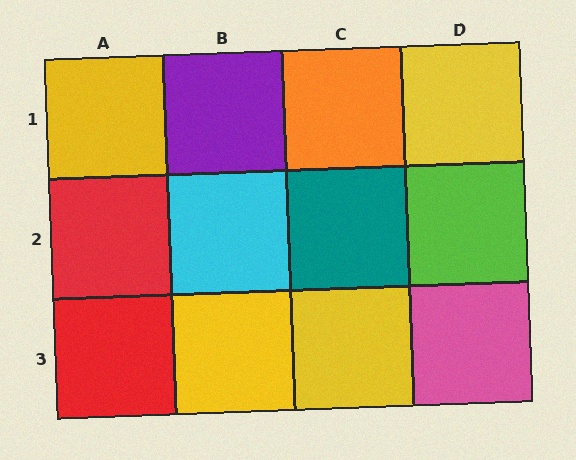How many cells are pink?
1 cell is pink.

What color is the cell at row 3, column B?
Yellow.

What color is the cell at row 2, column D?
Lime.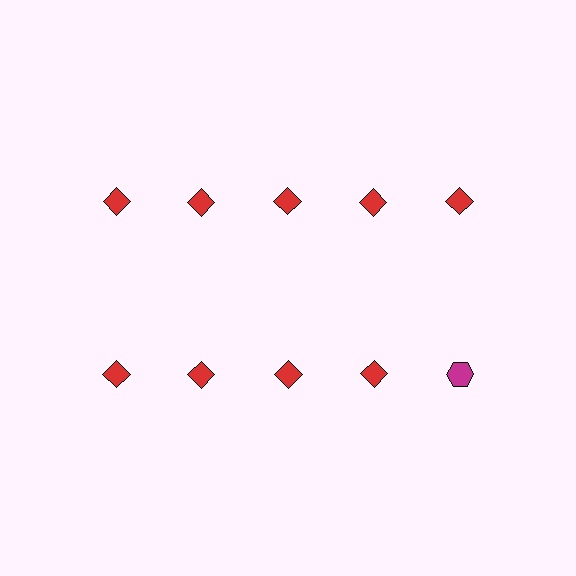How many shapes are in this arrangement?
There are 10 shapes arranged in a grid pattern.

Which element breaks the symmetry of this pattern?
The magenta hexagon in the second row, rightmost column breaks the symmetry. All other shapes are red diamonds.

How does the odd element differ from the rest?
It differs in both color (magenta instead of red) and shape (hexagon instead of diamond).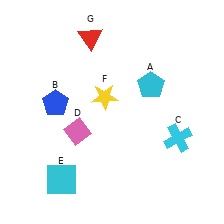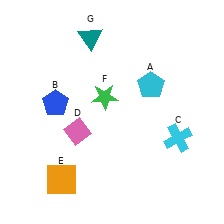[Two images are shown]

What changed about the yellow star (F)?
In Image 1, F is yellow. In Image 2, it changed to green.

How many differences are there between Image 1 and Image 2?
There are 3 differences between the two images.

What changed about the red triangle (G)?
In Image 1, G is red. In Image 2, it changed to teal.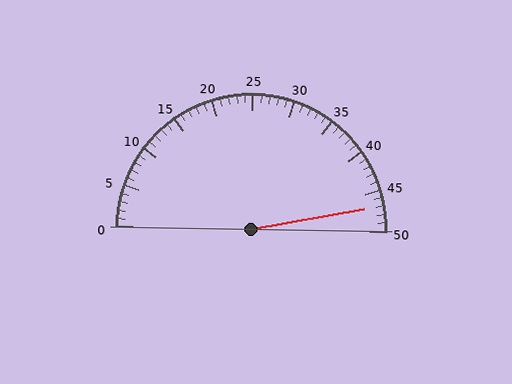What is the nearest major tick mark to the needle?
The nearest major tick mark is 45.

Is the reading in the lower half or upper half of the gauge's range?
The reading is in the upper half of the range (0 to 50).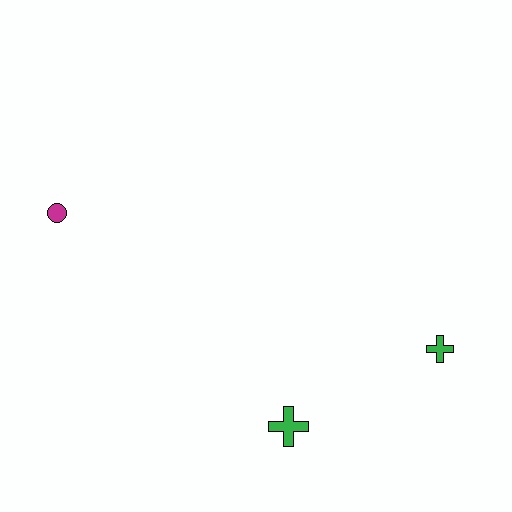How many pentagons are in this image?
There are no pentagons.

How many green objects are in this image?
There are 2 green objects.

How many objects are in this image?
There are 3 objects.